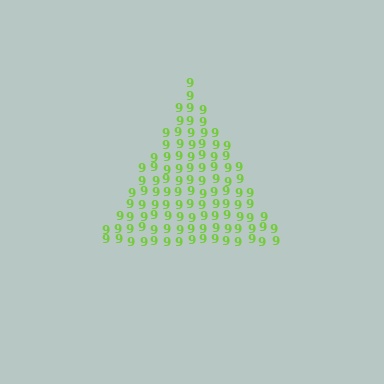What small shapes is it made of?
It is made of small digit 9's.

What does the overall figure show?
The overall figure shows a triangle.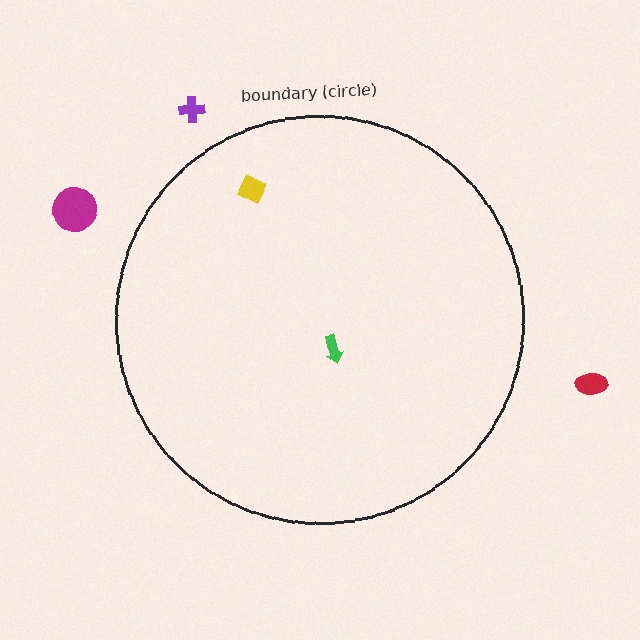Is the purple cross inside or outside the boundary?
Outside.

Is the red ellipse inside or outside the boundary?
Outside.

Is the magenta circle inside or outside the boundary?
Outside.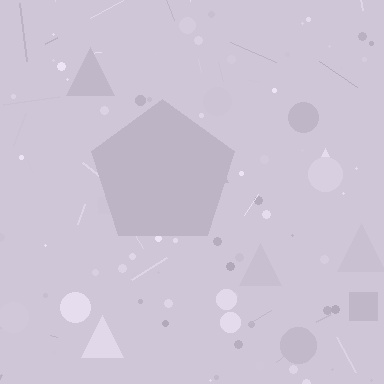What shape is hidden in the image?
A pentagon is hidden in the image.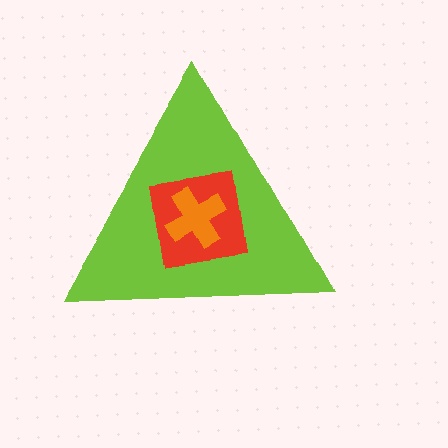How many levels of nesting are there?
3.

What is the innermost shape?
The orange cross.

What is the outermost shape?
The lime triangle.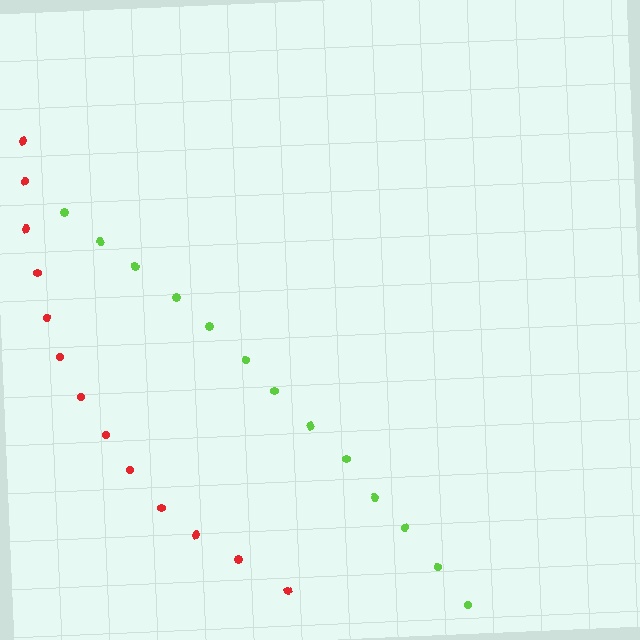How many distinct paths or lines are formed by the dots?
There are 2 distinct paths.